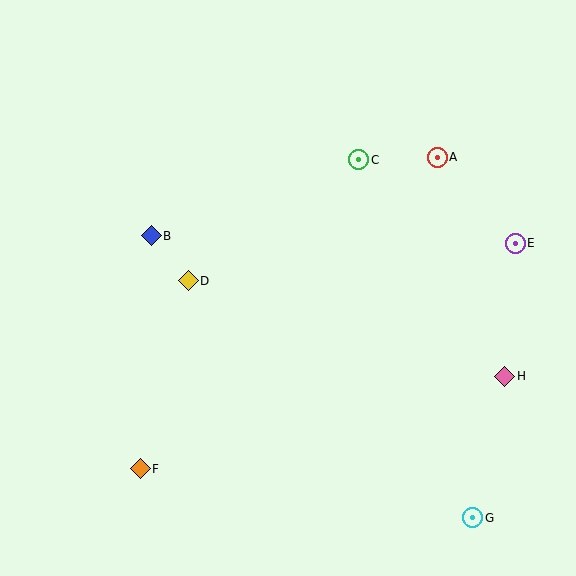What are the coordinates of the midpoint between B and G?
The midpoint between B and G is at (312, 377).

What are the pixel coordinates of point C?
Point C is at (359, 160).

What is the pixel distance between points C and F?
The distance between C and F is 378 pixels.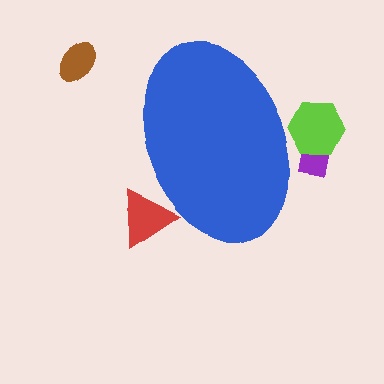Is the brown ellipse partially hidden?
No, the brown ellipse is fully visible.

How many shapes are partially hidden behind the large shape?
3 shapes are partially hidden.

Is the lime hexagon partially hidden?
Yes, the lime hexagon is partially hidden behind the blue ellipse.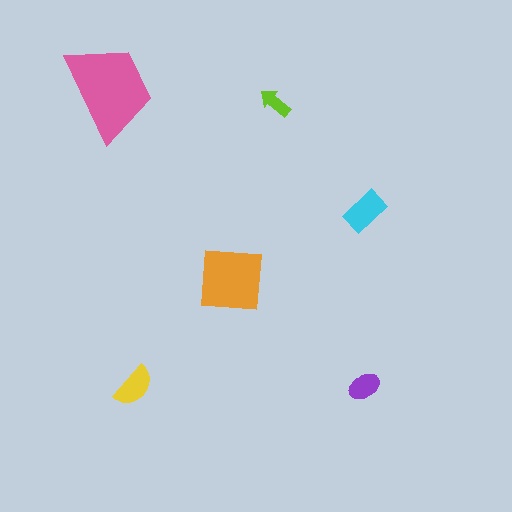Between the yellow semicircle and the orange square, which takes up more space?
The orange square.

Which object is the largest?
The pink trapezoid.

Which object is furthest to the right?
The cyan rectangle is rightmost.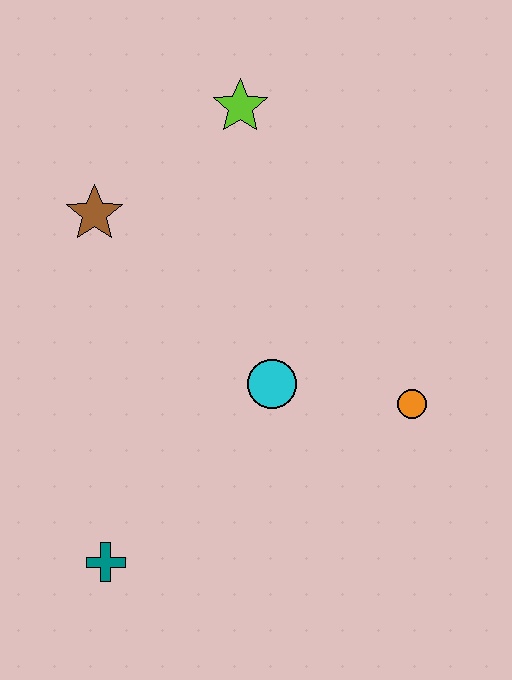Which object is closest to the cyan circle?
The orange circle is closest to the cyan circle.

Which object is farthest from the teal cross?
The lime star is farthest from the teal cross.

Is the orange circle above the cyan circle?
No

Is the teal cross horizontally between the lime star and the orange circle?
No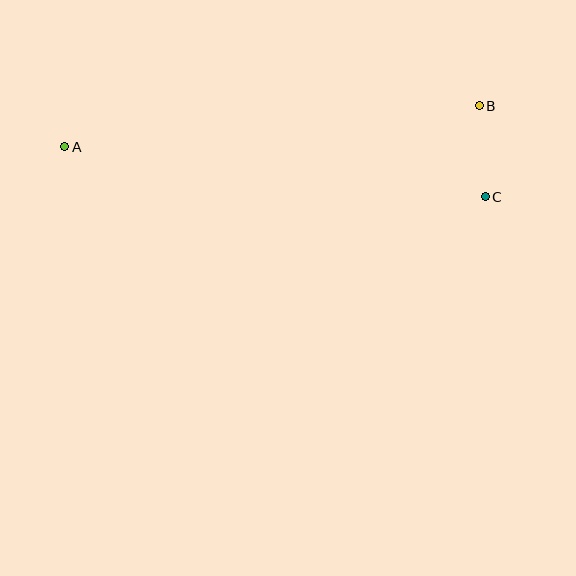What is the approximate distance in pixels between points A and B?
The distance between A and B is approximately 416 pixels.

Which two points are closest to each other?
Points B and C are closest to each other.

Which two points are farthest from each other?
Points A and C are farthest from each other.